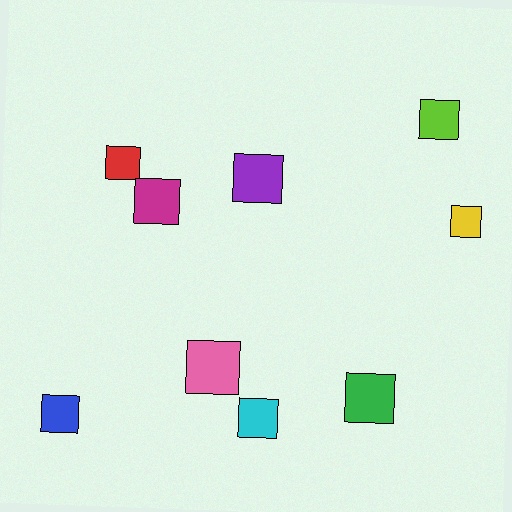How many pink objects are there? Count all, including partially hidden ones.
There is 1 pink object.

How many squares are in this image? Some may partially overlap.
There are 9 squares.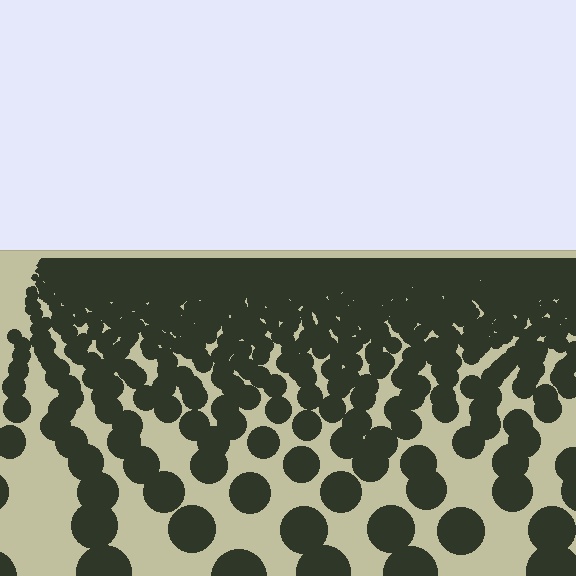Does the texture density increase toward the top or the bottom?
Density increases toward the top.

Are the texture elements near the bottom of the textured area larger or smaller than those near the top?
Larger. Near the bottom, elements are closer to the viewer and appear at a bigger on-screen size.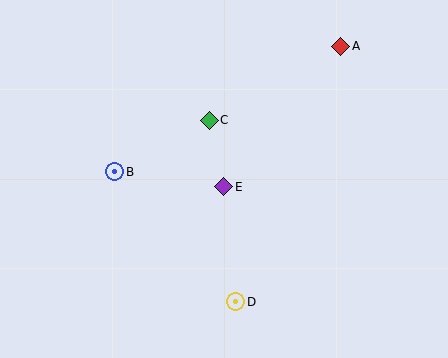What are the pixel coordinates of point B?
Point B is at (115, 172).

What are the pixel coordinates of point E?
Point E is at (224, 187).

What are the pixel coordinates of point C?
Point C is at (209, 120).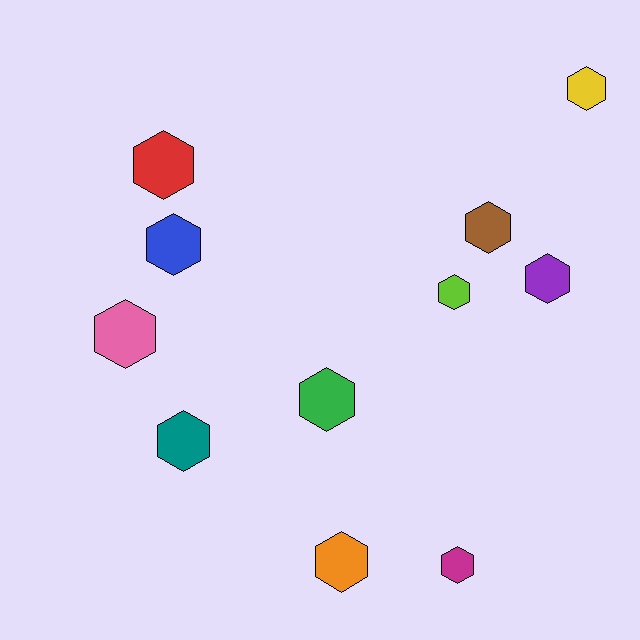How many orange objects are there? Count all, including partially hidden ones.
There is 1 orange object.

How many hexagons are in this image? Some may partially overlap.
There are 11 hexagons.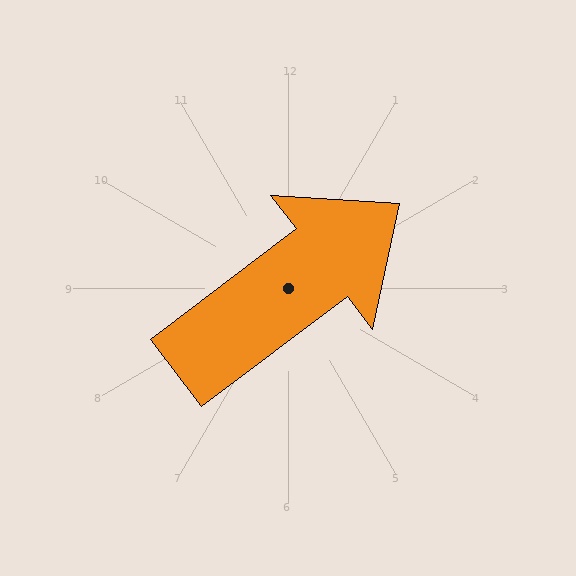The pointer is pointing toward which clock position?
Roughly 2 o'clock.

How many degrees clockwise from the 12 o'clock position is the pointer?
Approximately 53 degrees.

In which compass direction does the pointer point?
Northeast.